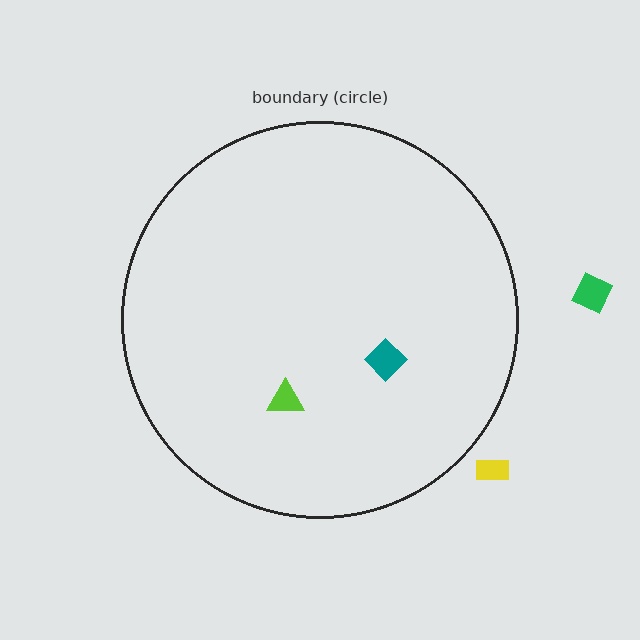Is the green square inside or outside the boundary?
Outside.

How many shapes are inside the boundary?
2 inside, 2 outside.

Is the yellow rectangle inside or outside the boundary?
Outside.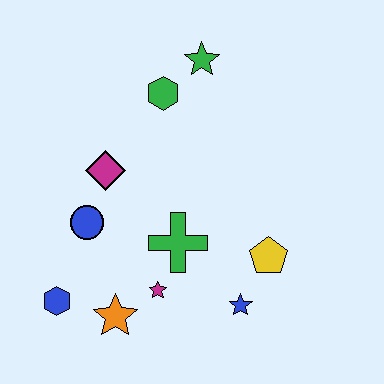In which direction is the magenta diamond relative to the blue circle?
The magenta diamond is above the blue circle.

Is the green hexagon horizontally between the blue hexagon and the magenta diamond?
No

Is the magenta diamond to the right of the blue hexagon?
Yes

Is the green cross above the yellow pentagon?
Yes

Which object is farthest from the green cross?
The green star is farthest from the green cross.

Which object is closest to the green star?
The green hexagon is closest to the green star.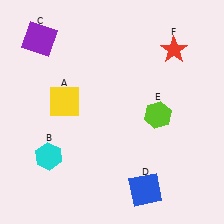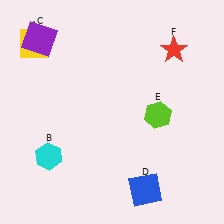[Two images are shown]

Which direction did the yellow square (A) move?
The yellow square (A) moved up.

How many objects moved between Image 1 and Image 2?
1 object moved between the two images.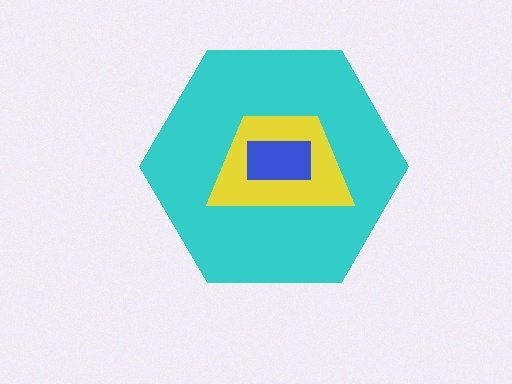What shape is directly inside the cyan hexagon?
The yellow trapezoid.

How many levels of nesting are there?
3.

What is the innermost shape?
The blue rectangle.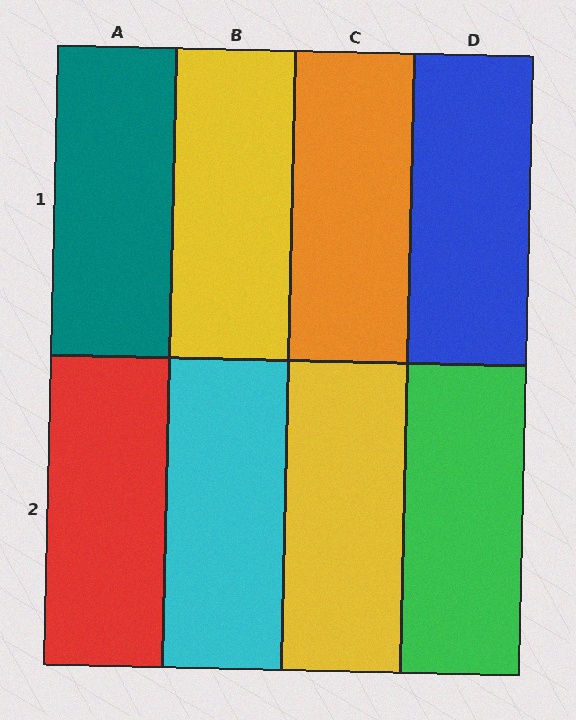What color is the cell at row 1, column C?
Orange.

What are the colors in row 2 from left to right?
Red, cyan, yellow, green.